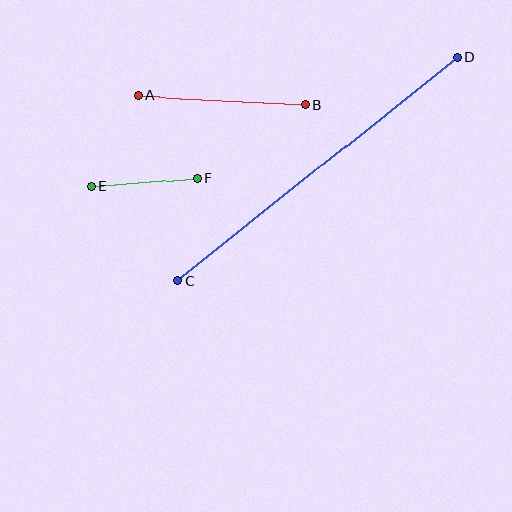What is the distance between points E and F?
The distance is approximately 106 pixels.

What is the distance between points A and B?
The distance is approximately 168 pixels.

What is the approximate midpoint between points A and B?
The midpoint is at approximately (222, 100) pixels.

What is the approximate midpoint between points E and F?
The midpoint is at approximately (145, 182) pixels.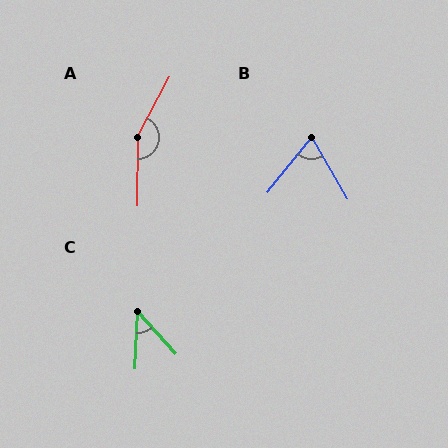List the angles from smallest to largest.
C (44°), B (68°), A (152°).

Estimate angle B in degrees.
Approximately 68 degrees.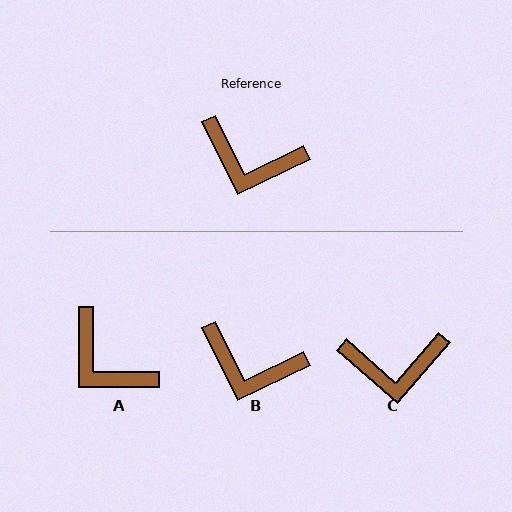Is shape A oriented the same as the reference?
No, it is off by about 26 degrees.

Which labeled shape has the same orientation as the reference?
B.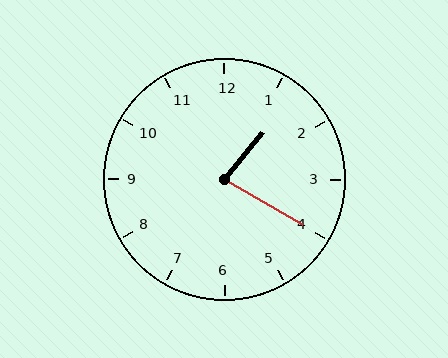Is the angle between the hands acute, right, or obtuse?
It is acute.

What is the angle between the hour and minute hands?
Approximately 80 degrees.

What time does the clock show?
1:20.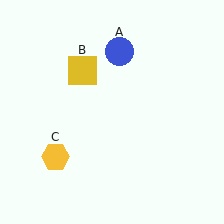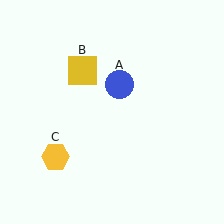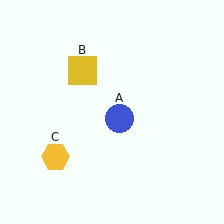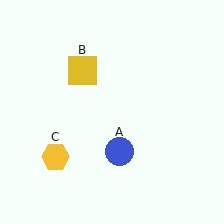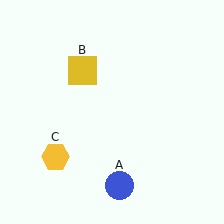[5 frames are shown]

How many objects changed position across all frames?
1 object changed position: blue circle (object A).